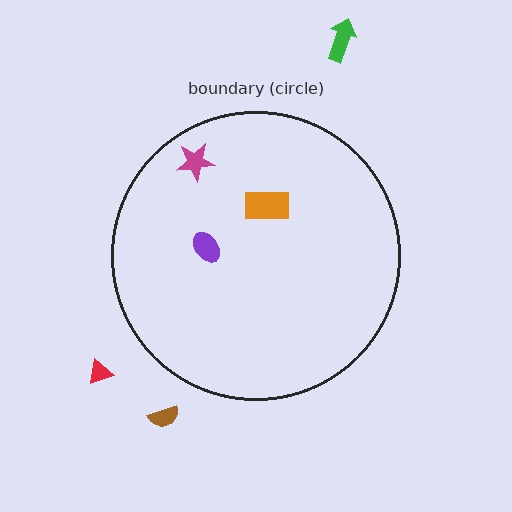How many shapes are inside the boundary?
3 inside, 3 outside.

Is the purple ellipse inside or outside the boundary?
Inside.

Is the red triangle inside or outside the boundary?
Outside.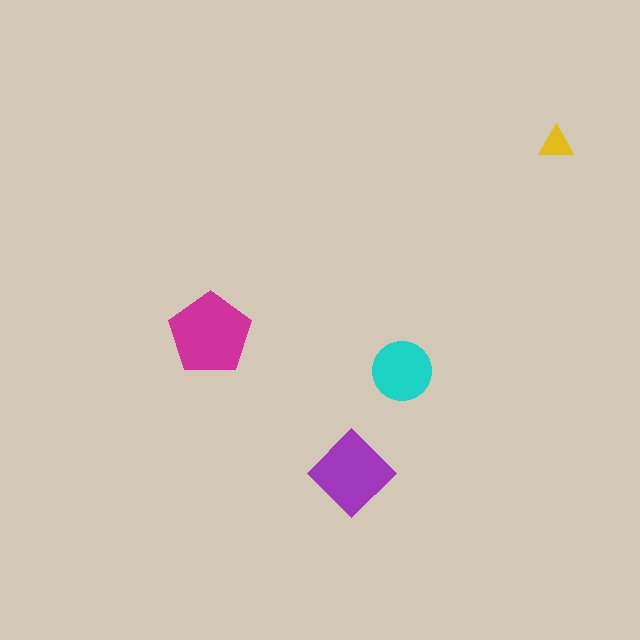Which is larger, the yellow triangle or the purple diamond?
The purple diamond.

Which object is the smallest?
The yellow triangle.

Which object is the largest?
The magenta pentagon.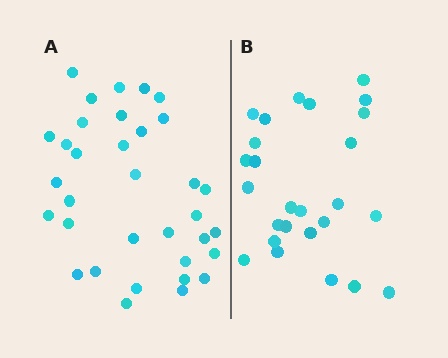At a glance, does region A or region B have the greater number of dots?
Region A (the left region) has more dots.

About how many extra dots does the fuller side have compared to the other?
Region A has roughly 8 or so more dots than region B.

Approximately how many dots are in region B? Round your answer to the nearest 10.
About 30 dots. (The exact count is 26, which rounds to 30.)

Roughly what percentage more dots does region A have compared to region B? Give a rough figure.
About 30% more.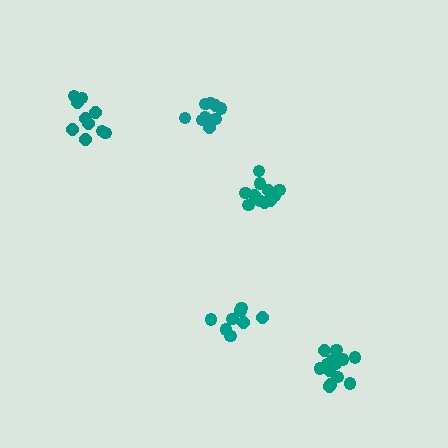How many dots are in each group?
Group 1: 11 dots, Group 2: 10 dots, Group 3: 13 dots, Group 4: 9 dots, Group 5: 10 dots (53 total).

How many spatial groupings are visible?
There are 5 spatial groupings.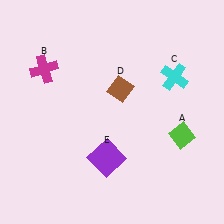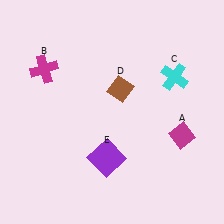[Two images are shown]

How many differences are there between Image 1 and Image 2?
There is 1 difference between the two images.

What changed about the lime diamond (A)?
In Image 1, A is lime. In Image 2, it changed to magenta.